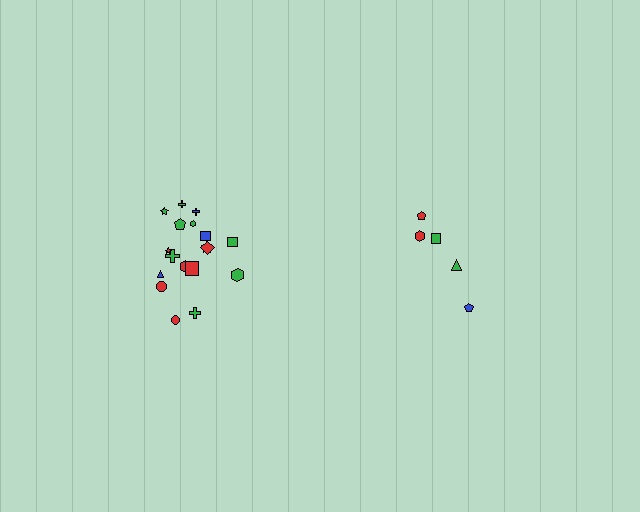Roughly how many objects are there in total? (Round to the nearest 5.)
Roughly 25 objects in total.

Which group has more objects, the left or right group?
The left group.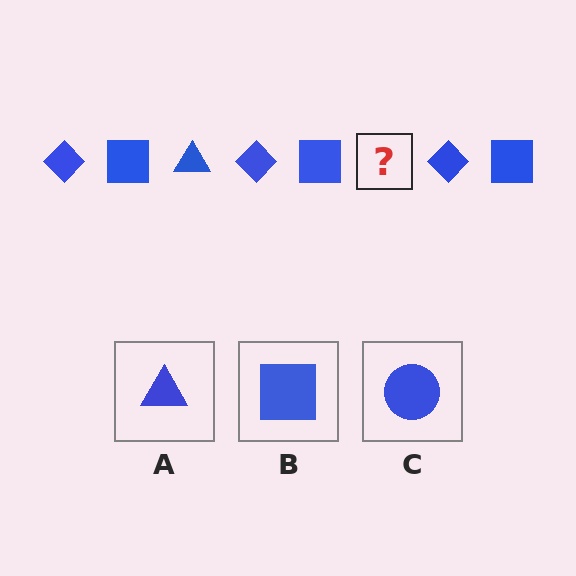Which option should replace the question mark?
Option A.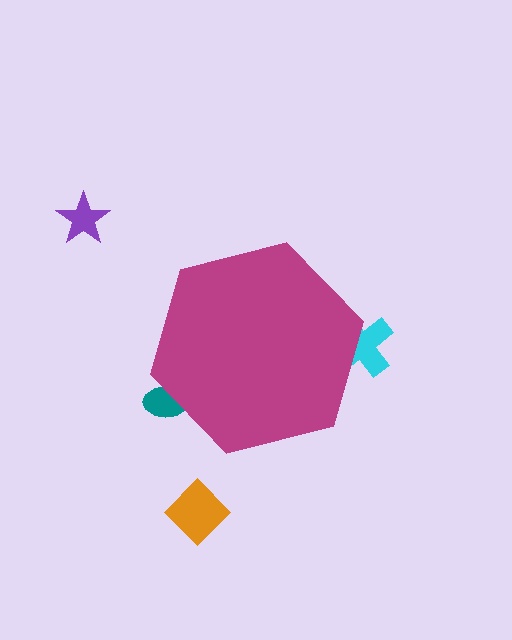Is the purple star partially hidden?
No, the purple star is fully visible.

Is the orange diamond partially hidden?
No, the orange diamond is fully visible.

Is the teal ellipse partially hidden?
Yes, the teal ellipse is partially hidden behind the magenta hexagon.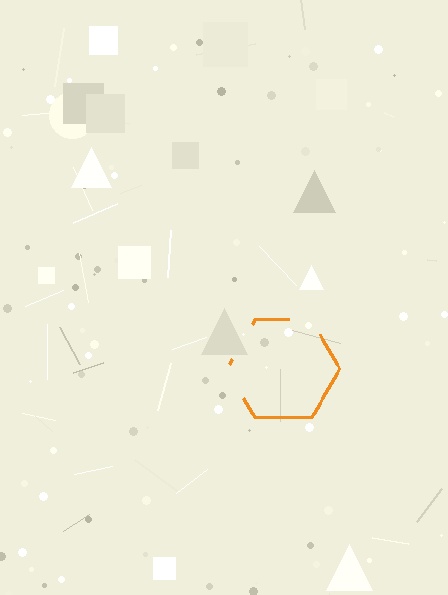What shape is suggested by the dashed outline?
The dashed outline suggests a hexagon.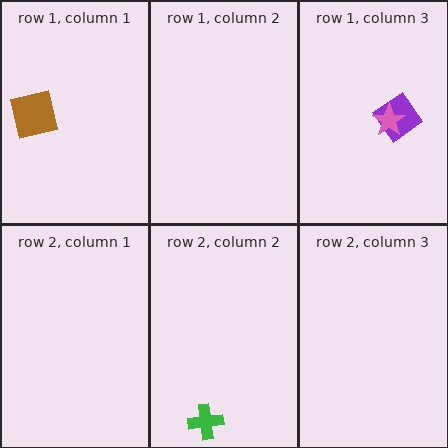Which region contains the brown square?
The row 1, column 1 region.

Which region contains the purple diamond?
The row 1, column 3 region.